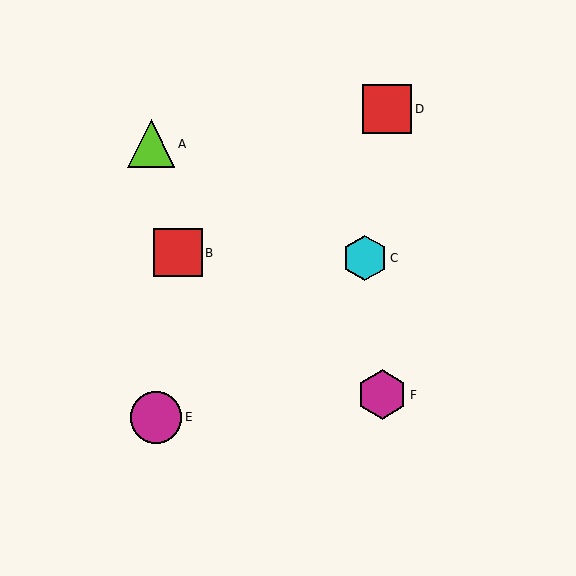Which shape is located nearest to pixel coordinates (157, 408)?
The magenta circle (labeled E) at (156, 417) is nearest to that location.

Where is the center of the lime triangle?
The center of the lime triangle is at (151, 144).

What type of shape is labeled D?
Shape D is a red square.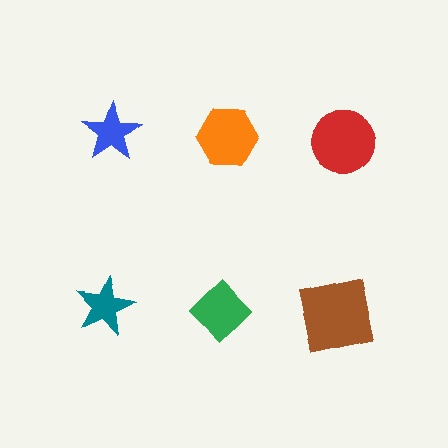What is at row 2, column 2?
A green diamond.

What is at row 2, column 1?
A teal star.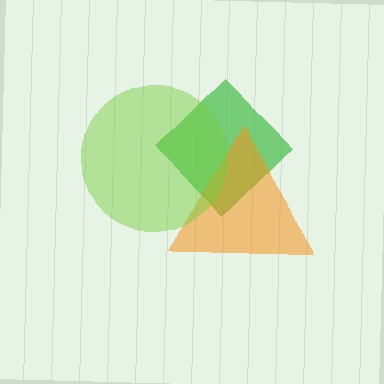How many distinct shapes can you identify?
There are 3 distinct shapes: a green diamond, an orange triangle, a lime circle.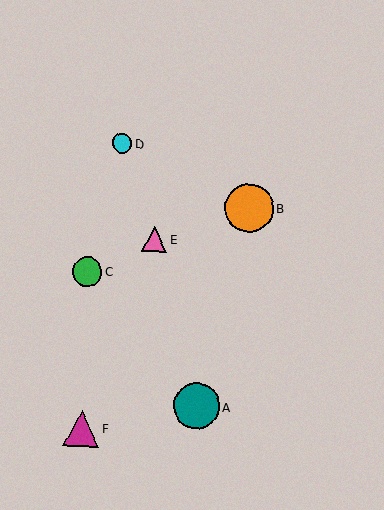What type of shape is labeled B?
Shape B is an orange circle.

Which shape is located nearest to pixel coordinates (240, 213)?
The orange circle (labeled B) at (249, 208) is nearest to that location.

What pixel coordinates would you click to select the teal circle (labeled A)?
Click at (197, 406) to select the teal circle A.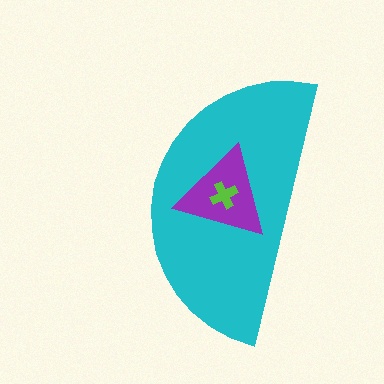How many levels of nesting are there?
3.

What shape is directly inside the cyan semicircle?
The purple triangle.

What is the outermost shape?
The cyan semicircle.